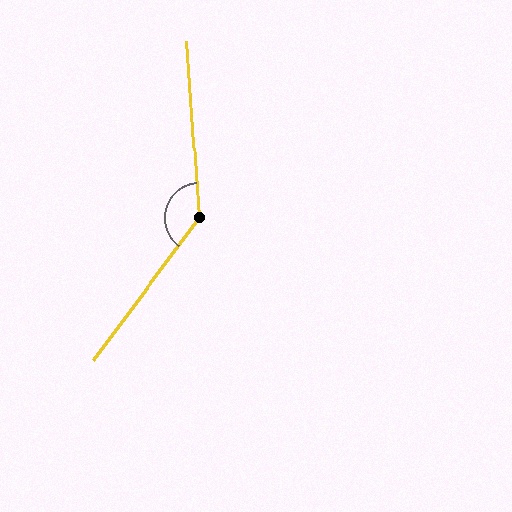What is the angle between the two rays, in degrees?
Approximately 139 degrees.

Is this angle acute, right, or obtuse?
It is obtuse.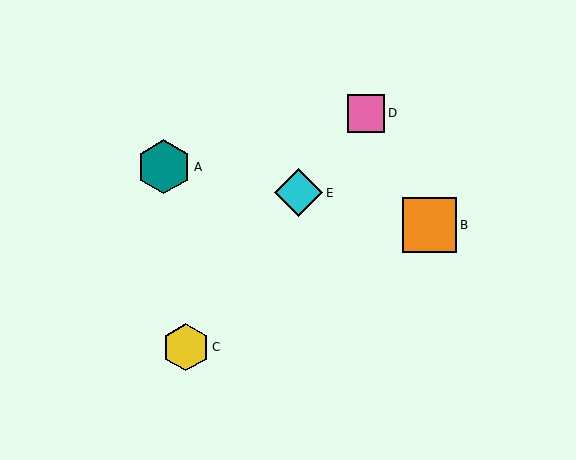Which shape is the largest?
The orange square (labeled B) is the largest.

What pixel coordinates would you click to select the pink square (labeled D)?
Click at (366, 113) to select the pink square D.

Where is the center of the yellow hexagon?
The center of the yellow hexagon is at (186, 347).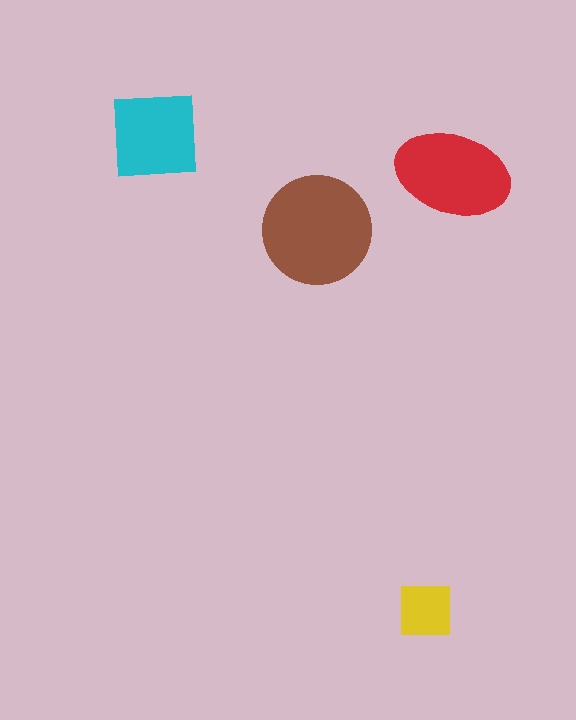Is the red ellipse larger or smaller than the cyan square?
Larger.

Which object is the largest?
The brown circle.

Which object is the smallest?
The yellow square.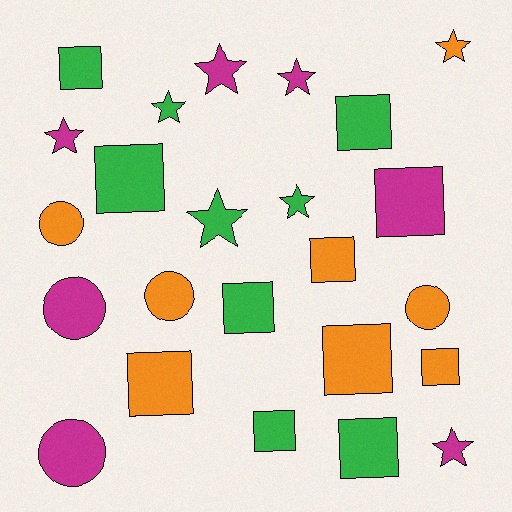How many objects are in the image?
There are 24 objects.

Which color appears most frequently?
Green, with 9 objects.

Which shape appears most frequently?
Square, with 11 objects.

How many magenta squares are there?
There is 1 magenta square.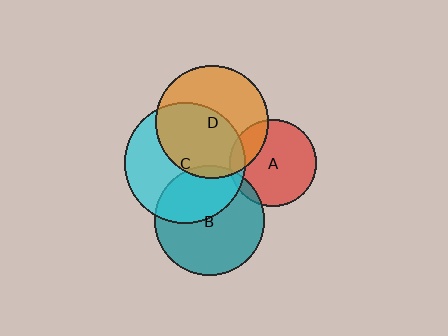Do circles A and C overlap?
Yes.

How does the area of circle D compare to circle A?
Approximately 1.7 times.